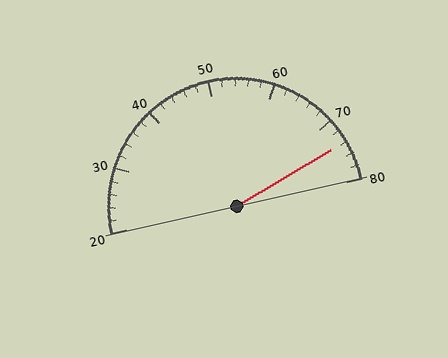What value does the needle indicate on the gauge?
The needle indicates approximately 74.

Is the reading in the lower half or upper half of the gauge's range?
The reading is in the upper half of the range (20 to 80).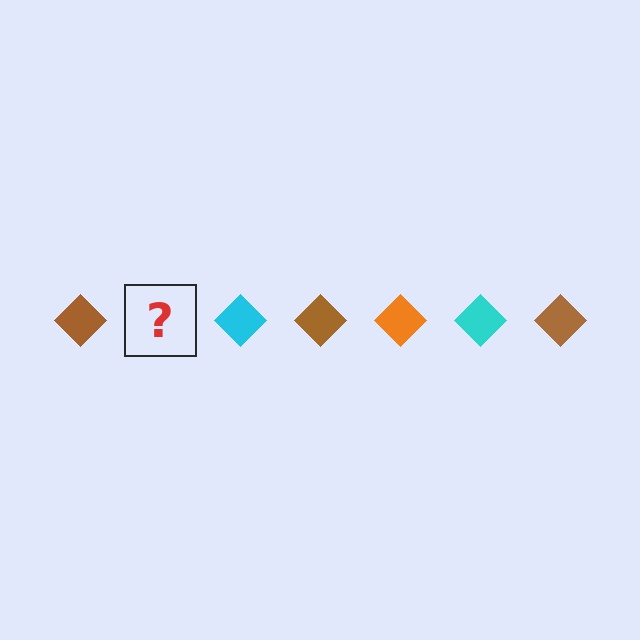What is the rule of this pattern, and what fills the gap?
The rule is that the pattern cycles through brown, orange, cyan diamonds. The gap should be filled with an orange diamond.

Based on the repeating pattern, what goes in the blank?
The blank should be an orange diamond.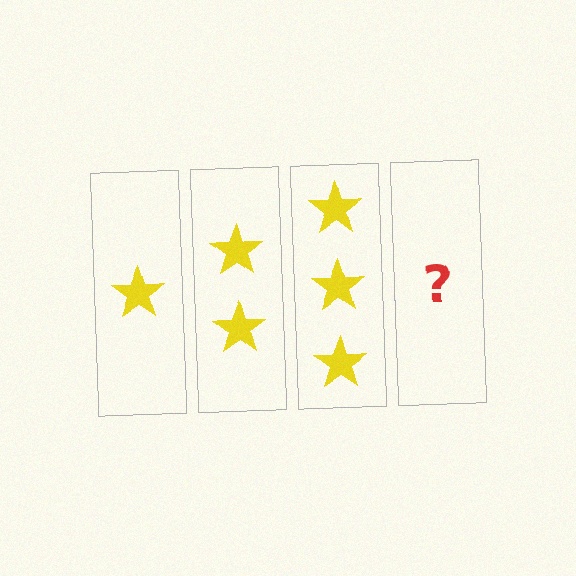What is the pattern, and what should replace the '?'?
The pattern is that each step adds one more star. The '?' should be 4 stars.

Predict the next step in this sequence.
The next step is 4 stars.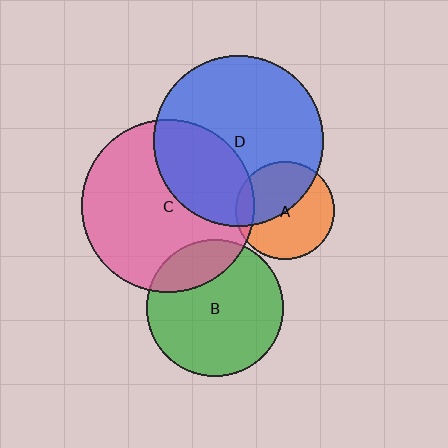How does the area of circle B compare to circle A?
Approximately 1.9 times.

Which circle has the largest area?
Circle C (pink).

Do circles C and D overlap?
Yes.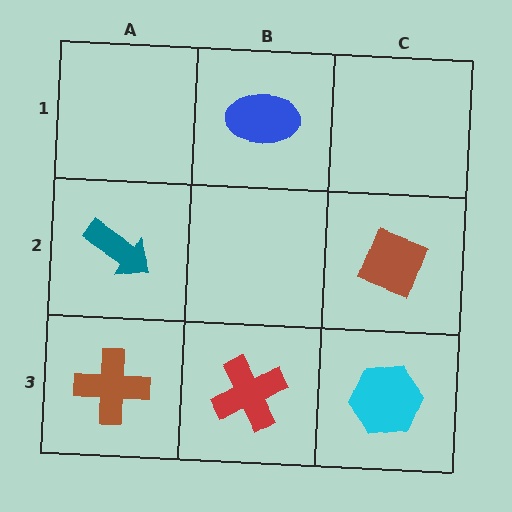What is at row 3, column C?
A cyan hexagon.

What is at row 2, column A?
A teal arrow.